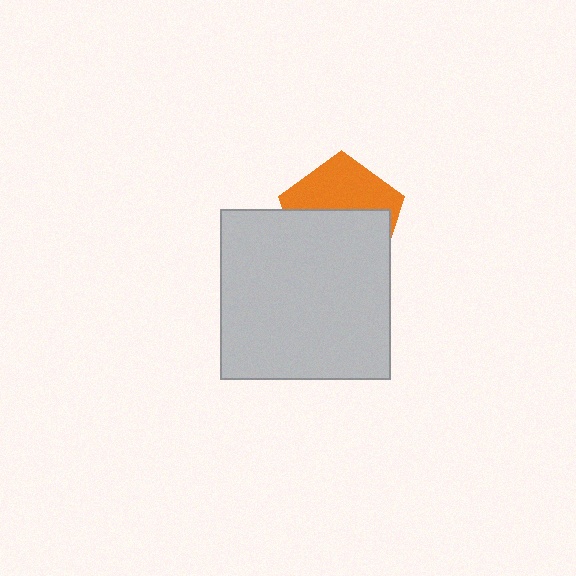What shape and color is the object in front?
The object in front is a light gray square.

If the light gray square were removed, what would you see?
You would see the complete orange pentagon.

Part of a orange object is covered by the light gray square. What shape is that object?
It is a pentagon.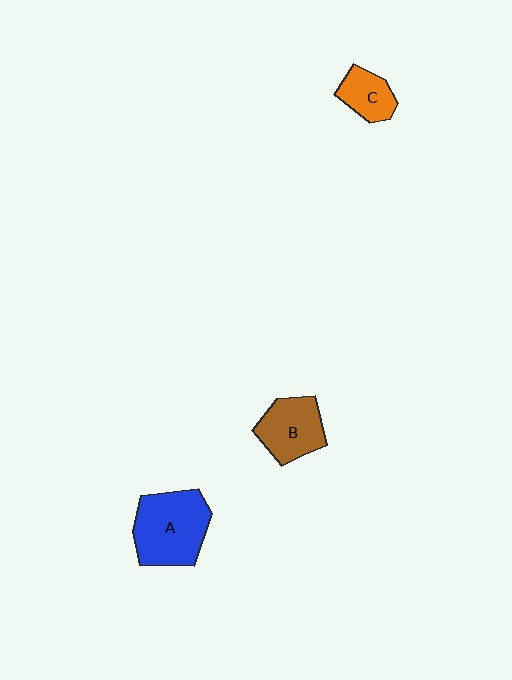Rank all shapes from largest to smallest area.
From largest to smallest: A (blue), B (brown), C (orange).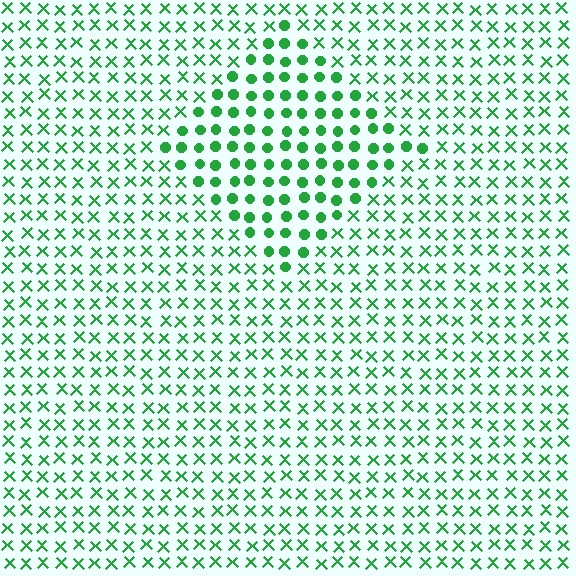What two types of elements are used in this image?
The image uses circles inside the diamond region and X marks outside it.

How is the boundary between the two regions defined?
The boundary is defined by a change in element shape: circles inside vs. X marks outside. All elements share the same color and spacing.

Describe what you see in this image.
The image is filled with small green elements arranged in a uniform grid. A diamond-shaped region contains circles, while the surrounding area contains X marks. The boundary is defined purely by the change in element shape.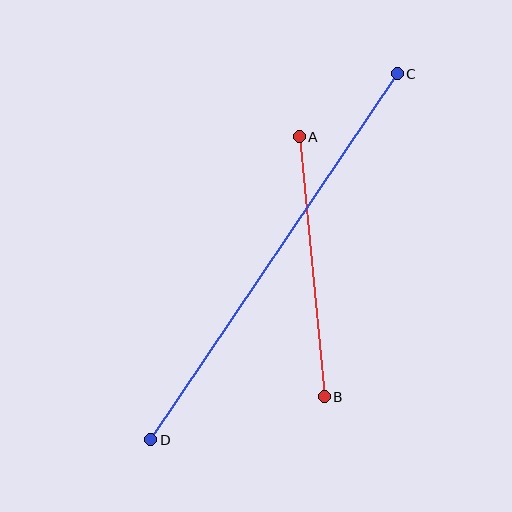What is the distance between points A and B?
The distance is approximately 261 pixels.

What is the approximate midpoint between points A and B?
The midpoint is at approximately (312, 267) pixels.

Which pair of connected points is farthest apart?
Points C and D are farthest apart.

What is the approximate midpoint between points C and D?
The midpoint is at approximately (274, 257) pixels.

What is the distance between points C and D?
The distance is approximately 441 pixels.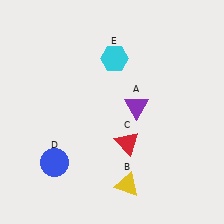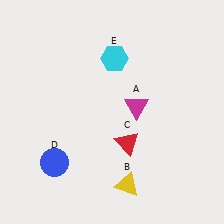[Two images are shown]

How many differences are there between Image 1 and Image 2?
There is 1 difference between the two images.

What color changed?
The triangle (A) changed from purple in Image 1 to magenta in Image 2.